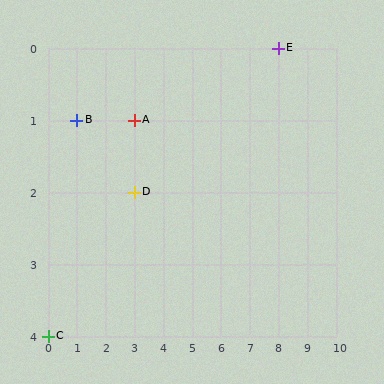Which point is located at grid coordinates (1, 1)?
Point B is at (1, 1).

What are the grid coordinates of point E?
Point E is at grid coordinates (8, 0).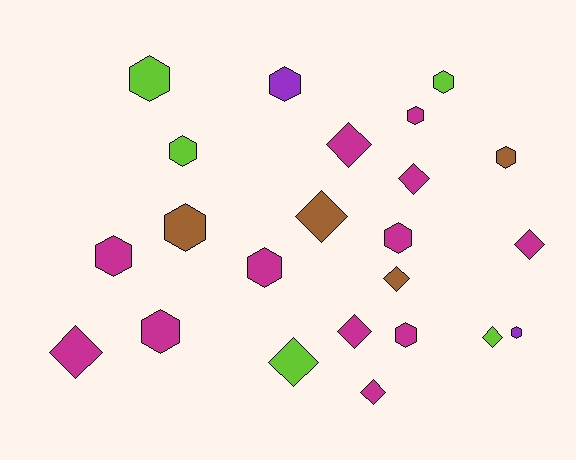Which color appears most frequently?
Magenta, with 12 objects.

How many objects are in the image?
There are 23 objects.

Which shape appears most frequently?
Hexagon, with 13 objects.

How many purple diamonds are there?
There are no purple diamonds.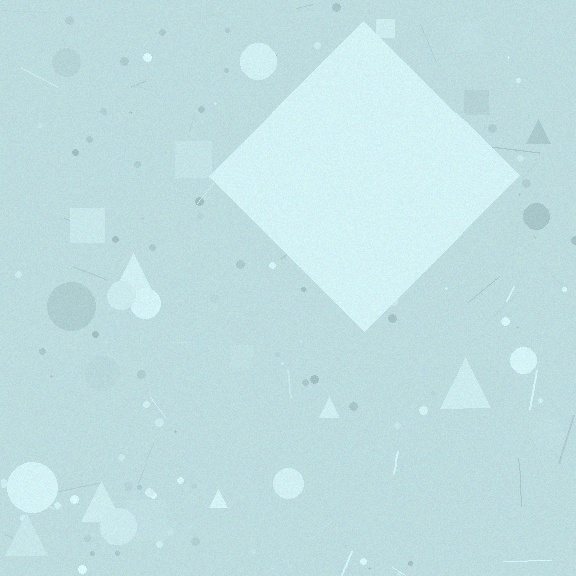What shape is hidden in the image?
A diamond is hidden in the image.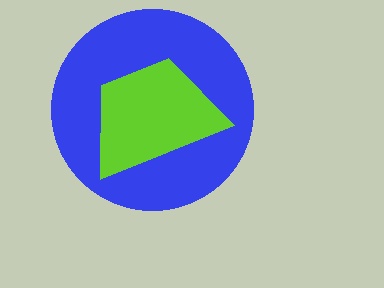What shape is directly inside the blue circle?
The lime trapezoid.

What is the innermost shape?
The lime trapezoid.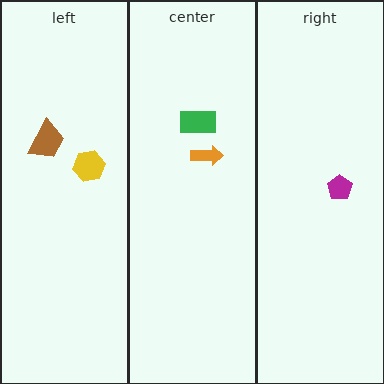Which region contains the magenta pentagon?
The right region.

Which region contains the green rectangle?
The center region.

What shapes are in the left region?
The yellow hexagon, the brown trapezoid.